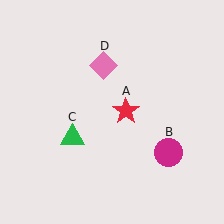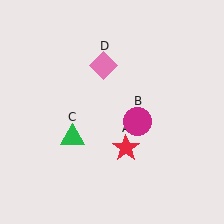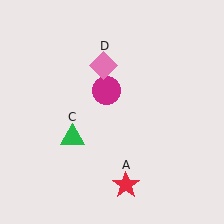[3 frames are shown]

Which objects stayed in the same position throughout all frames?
Green triangle (object C) and pink diamond (object D) remained stationary.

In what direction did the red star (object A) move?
The red star (object A) moved down.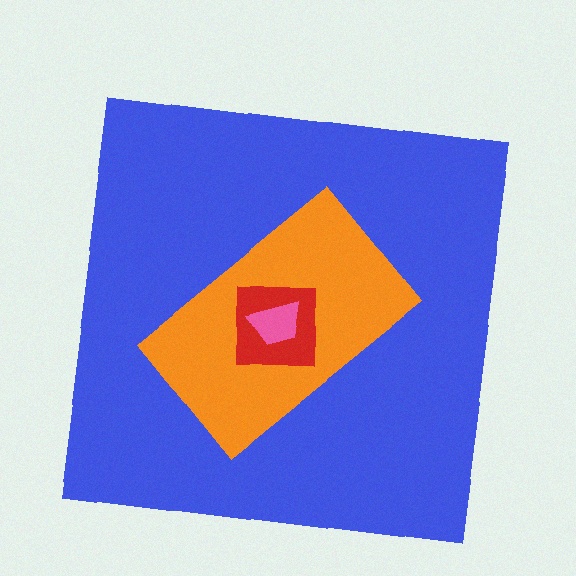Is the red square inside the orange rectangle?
Yes.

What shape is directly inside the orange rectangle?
The red square.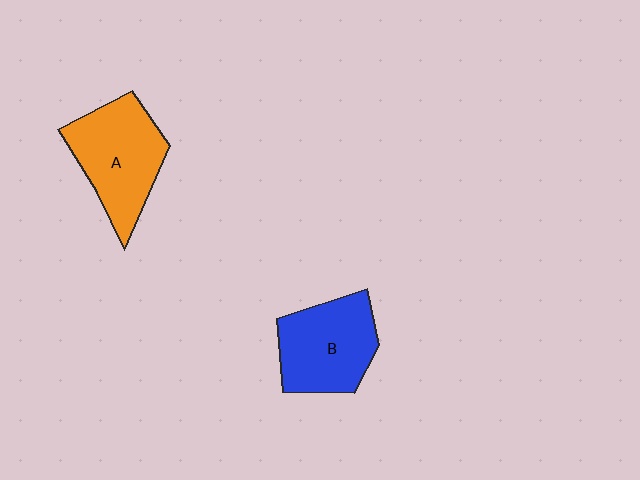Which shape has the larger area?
Shape A (orange).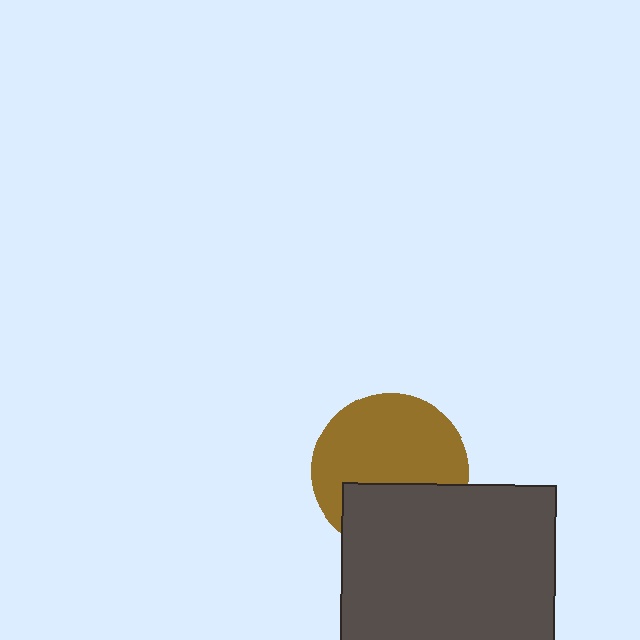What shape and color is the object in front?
The object in front is a dark gray square.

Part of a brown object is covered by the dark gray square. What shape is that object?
It is a circle.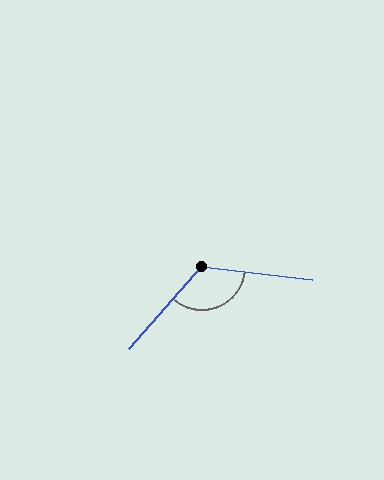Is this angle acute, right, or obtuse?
It is obtuse.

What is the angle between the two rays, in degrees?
Approximately 125 degrees.